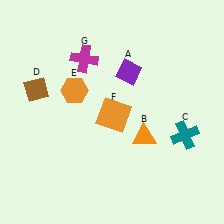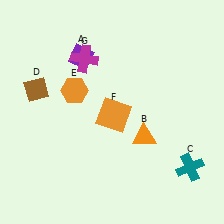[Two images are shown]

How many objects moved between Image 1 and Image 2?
2 objects moved between the two images.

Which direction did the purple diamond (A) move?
The purple diamond (A) moved left.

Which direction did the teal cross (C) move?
The teal cross (C) moved down.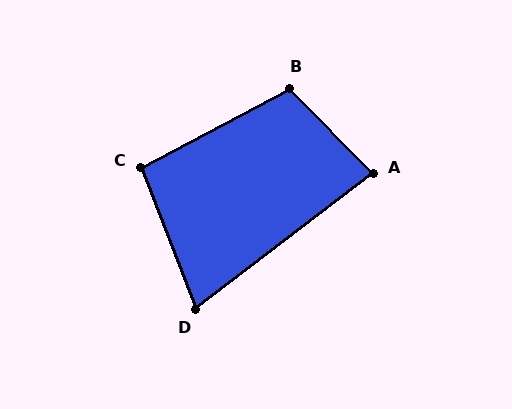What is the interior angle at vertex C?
Approximately 97 degrees (obtuse).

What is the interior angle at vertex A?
Approximately 83 degrees (acute).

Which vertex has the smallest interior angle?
D, at approximately 74 degrees.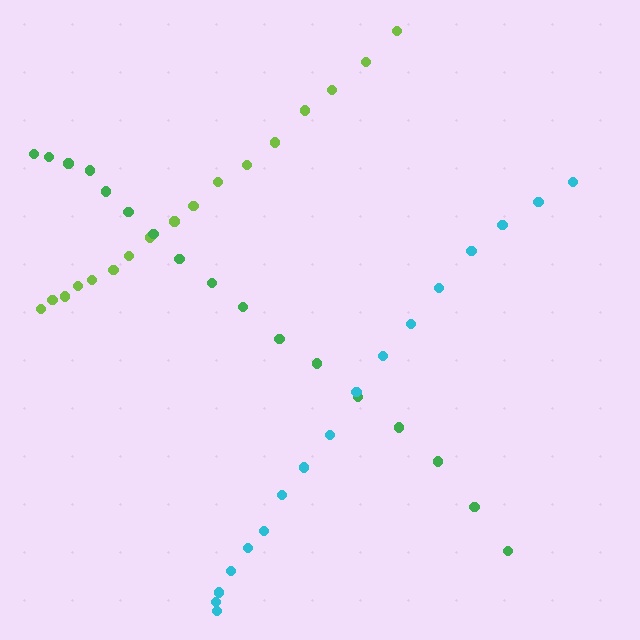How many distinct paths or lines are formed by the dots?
There are 3 distinct paths.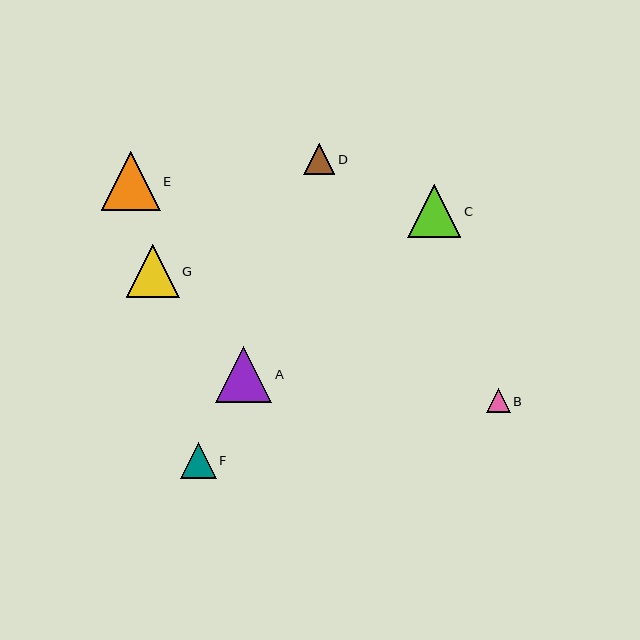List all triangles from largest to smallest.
From largest to smallest: E, A, G, C, F, D, B.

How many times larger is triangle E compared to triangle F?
Triangle E is approximately 1.6 times the size of triangle F.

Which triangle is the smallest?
Triangle B is the smallest with a size of approximately 24 pixels.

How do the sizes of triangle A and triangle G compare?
Triangle A and triangle G are approximately the same size.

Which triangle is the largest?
Triangle E is the largest with a size of approximately 59 pixels.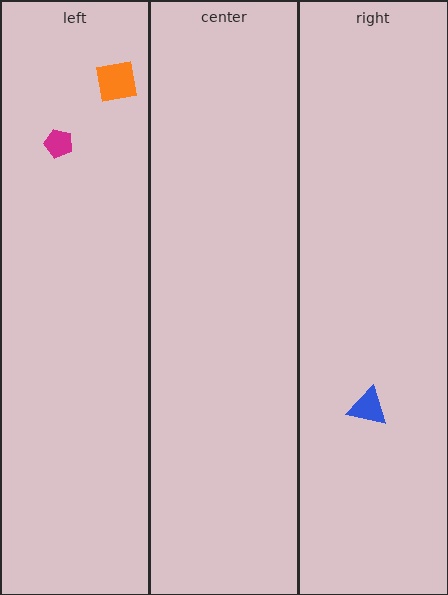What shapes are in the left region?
The orange square, the magenta pentagon.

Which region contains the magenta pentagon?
The left region.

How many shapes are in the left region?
2.